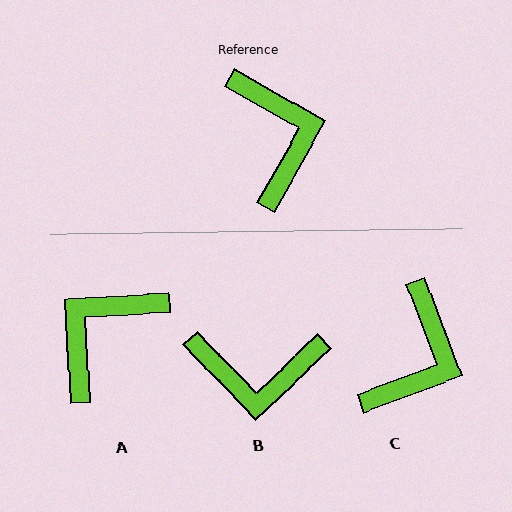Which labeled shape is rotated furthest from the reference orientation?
A, about 123 degrees away.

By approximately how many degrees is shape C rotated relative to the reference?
Approximately 40 degrees clockwise.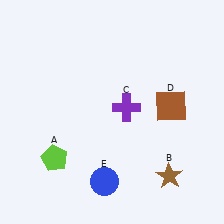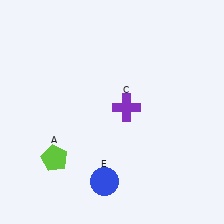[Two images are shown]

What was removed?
The brown square (D), the brown star (B) were removed in Image 2.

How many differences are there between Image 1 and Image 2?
There are 2 differences between the two images.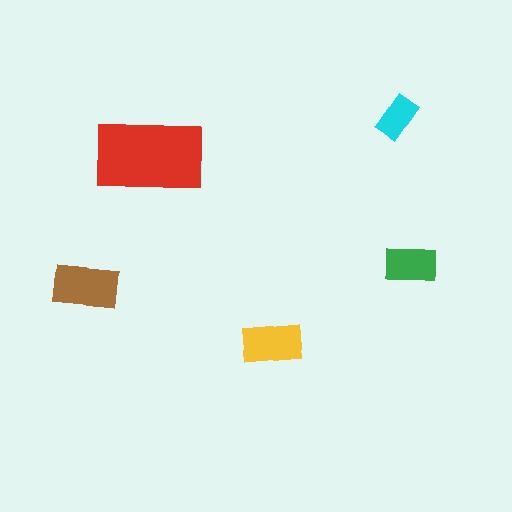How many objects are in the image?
There are 5 objects in the image.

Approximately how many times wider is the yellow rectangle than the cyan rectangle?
About 1.5 times wider.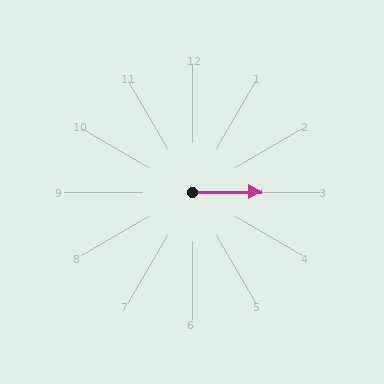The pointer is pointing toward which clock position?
Roughly 3 o'clock.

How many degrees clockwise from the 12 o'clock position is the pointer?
Approximately 89 degrees.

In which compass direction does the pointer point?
East.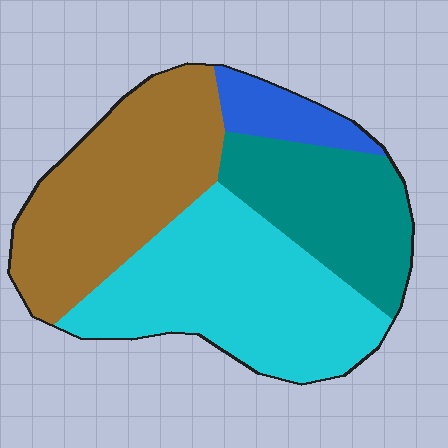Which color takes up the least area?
Blue, at roughly 10%.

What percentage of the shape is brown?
Brown covers roughly 35% of the shape.